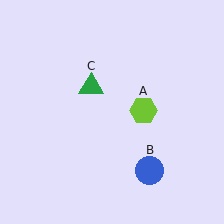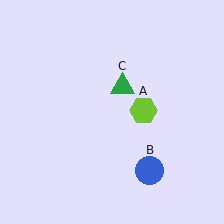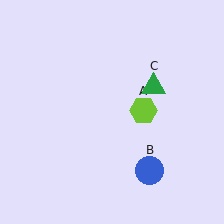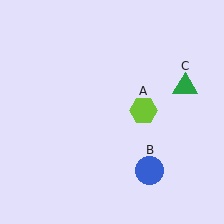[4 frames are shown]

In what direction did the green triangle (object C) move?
The green triangle (object C) moved right.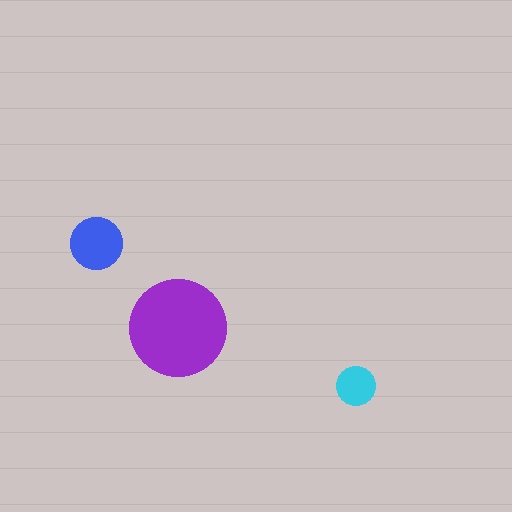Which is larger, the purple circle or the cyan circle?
The purple one.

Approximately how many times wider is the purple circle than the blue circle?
About 2 times wider.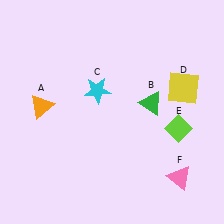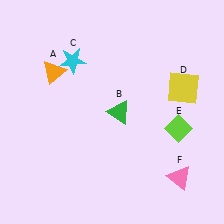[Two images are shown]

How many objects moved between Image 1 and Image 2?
3 objects moved between the two images.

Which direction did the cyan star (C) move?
The cyan star (C) moved up.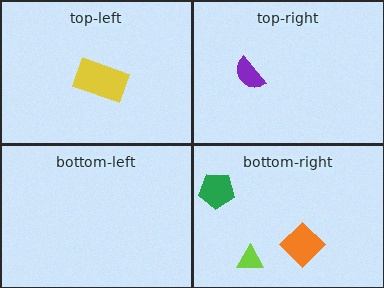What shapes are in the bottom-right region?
The green pentagon, the lime triangle, the orange diamond.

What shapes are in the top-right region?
The purple semicircle.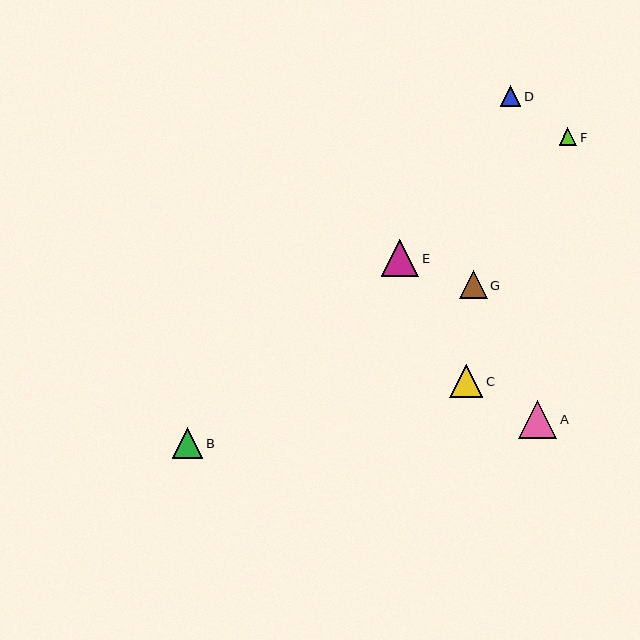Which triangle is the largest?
Triangle A is the largest with a size of approximately 38 pixels.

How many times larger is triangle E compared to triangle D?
Triangle E is approximately 1.8 times the size of triangle D.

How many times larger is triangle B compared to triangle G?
Triangle B is approximately 1.1 times the size of triangle G.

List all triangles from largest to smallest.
From largest to smallest: A, E, C, B, G, D, F.